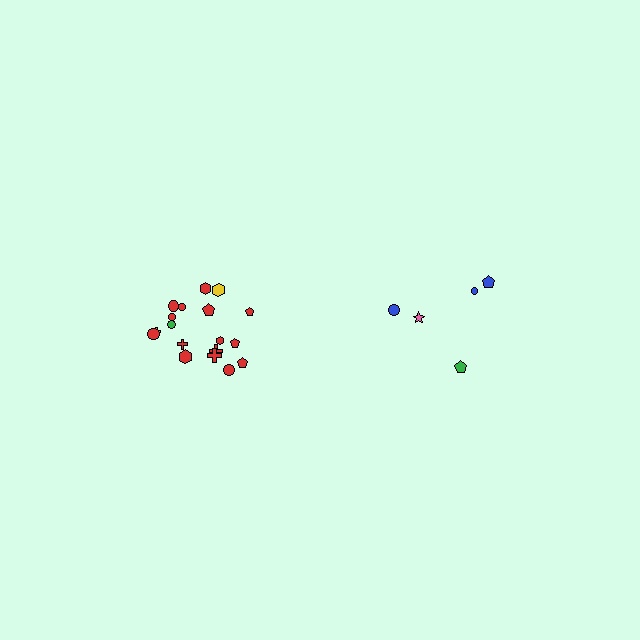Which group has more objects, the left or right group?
The left group.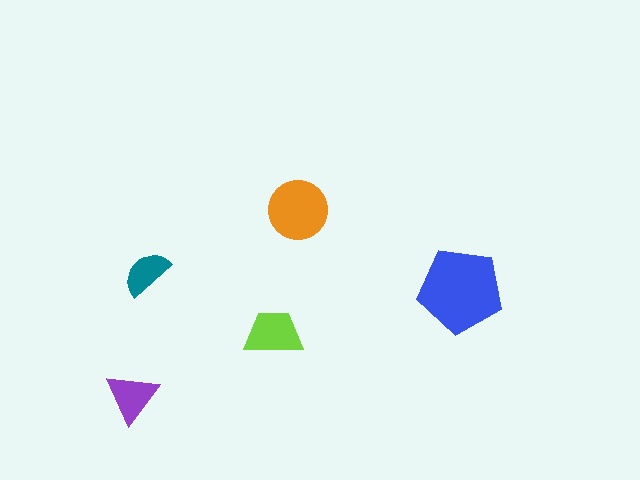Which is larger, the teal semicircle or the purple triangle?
The purple triangle.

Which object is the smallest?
The teal semicircle.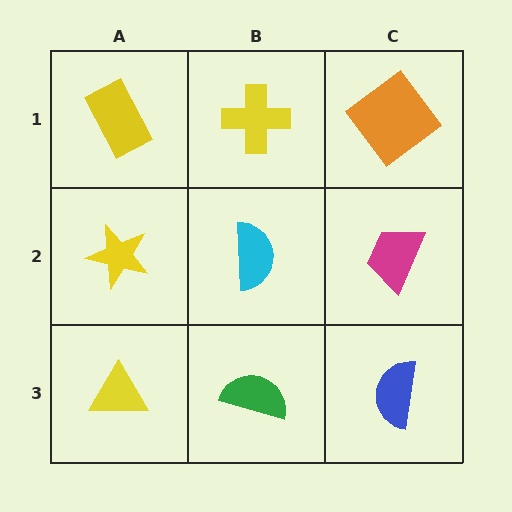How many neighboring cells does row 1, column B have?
3.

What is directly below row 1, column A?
A yellow star.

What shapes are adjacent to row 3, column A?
A yellow star (row 2, column A), a green semicircle (row 3, column B).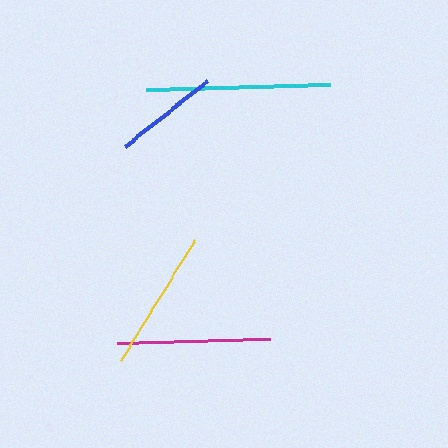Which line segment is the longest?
The cyan line is the longest at approximately 184 pixels.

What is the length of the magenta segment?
The magenta segment is approximately 153 pixels long.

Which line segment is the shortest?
The blue line is the shortest at approximately 105 pixels.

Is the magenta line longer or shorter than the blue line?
The magenta line is longer than the blue line.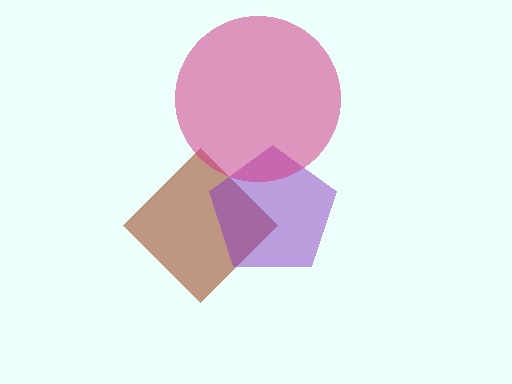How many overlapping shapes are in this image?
There are 3 overlapping shapes in the image.